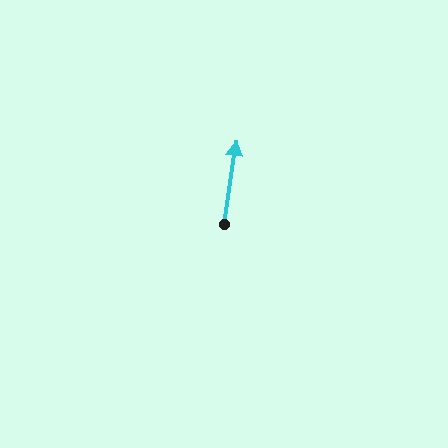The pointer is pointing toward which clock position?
Roughly 12 o'clock.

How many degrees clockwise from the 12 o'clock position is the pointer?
Approximately 8 degrees.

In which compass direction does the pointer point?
North.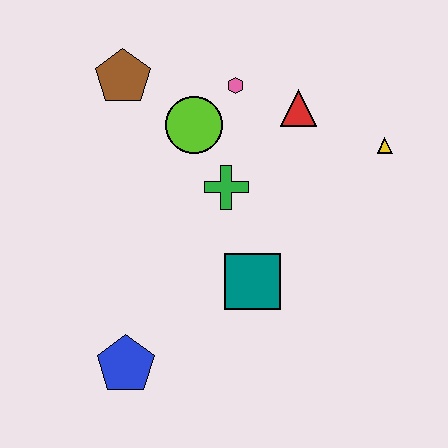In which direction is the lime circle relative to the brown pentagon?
The lime circle is to the right of the brown pentagon.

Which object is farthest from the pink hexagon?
The blue pentagon is farthest from the pink hexagon.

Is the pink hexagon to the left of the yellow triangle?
Yes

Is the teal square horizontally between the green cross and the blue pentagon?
No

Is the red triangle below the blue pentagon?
No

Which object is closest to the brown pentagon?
The lime circle is closest to the brown pentagon.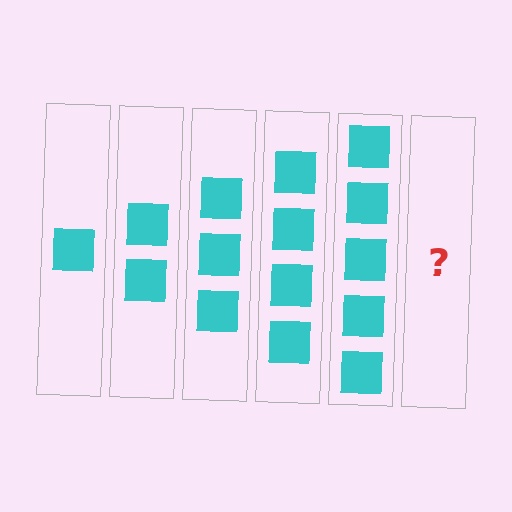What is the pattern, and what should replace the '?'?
The pattern is that each step adds one more square. The '?' should be 6 squares.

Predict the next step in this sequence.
The next step is 6 squares.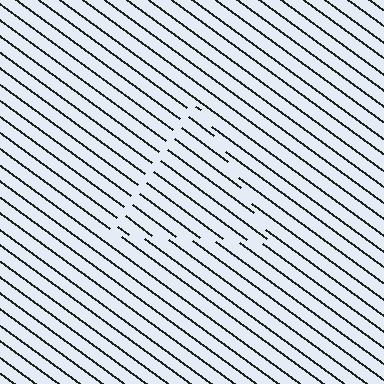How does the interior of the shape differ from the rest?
The interior of the shape contains the same grating, shifted by half a period — the contour is defined by the phase discontinuity where line-ends from the inner and outer gratings abut.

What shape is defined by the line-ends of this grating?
An illusory triangle. The interior of the shape contains the same grating, shifted by half a period — the contour is defined by the phase discontinuity where line-ends from the inner and outer gratings abut.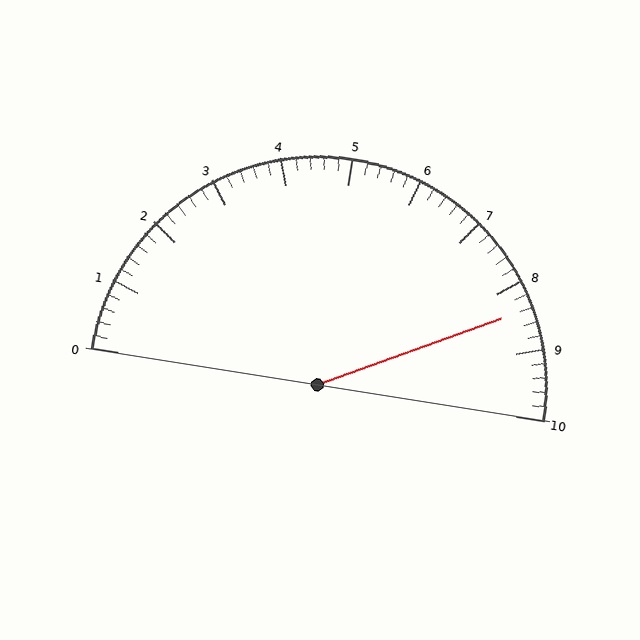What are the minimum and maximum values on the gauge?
The gauge ranges from 0 to 10.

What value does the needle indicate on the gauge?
The needle indicates approximately 8.4.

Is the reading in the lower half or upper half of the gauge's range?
The reading is in the upper half of the range (0 to 10).